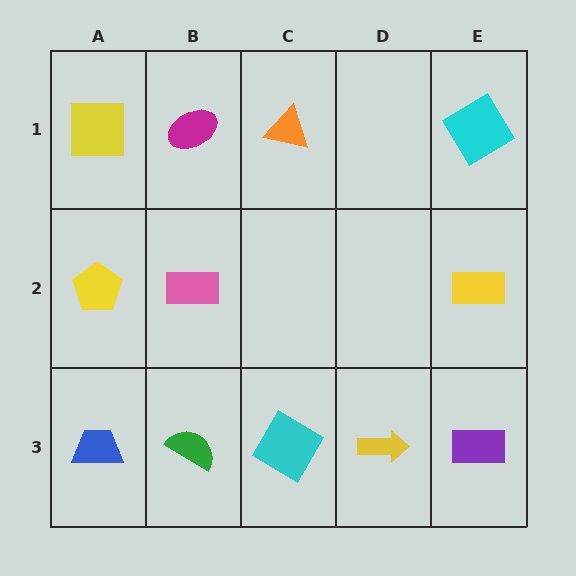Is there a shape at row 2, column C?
No, that cell is empty.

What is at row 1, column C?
An orange triangle.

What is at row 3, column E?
A purple rectangle.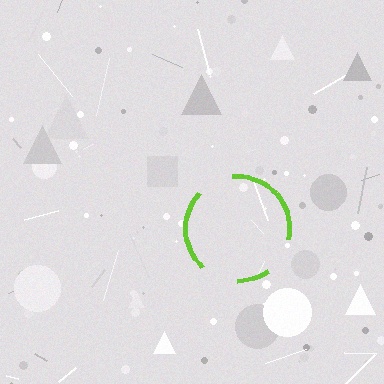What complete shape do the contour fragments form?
The contour fragments form a circle.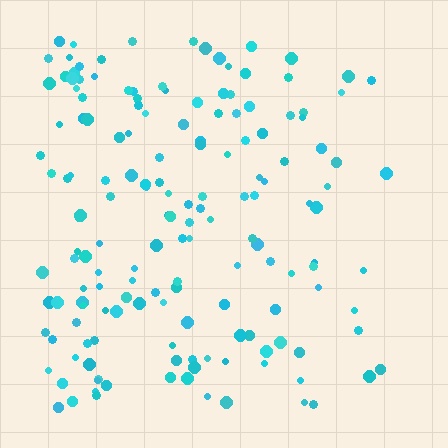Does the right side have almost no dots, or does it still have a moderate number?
Still a moderate number, just noticeably fewer than the left.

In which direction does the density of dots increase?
From right to left, with the left side densest.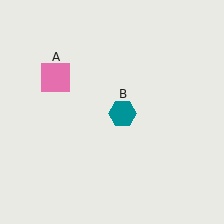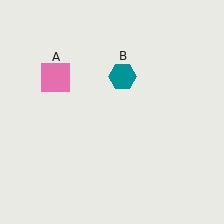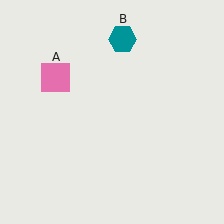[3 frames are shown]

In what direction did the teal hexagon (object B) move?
The teal hexagon (object B) moved up.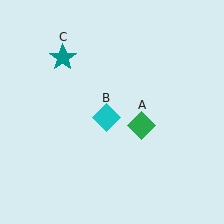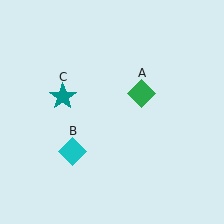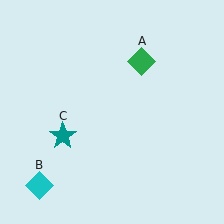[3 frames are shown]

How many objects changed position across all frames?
3 objects changed position: green diamond (object A), cyan diamond (object B), teal star (object C).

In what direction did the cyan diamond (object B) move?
The cyan diamond (object B) moved down and to the left.